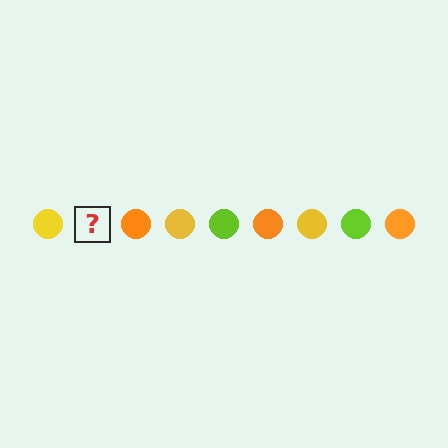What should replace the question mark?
The question mark should be replaced with a lime circle.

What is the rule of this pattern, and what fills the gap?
The rule is that the pattern cycles through yellow, lime, orange circles. The gap should be filled with a lime circle.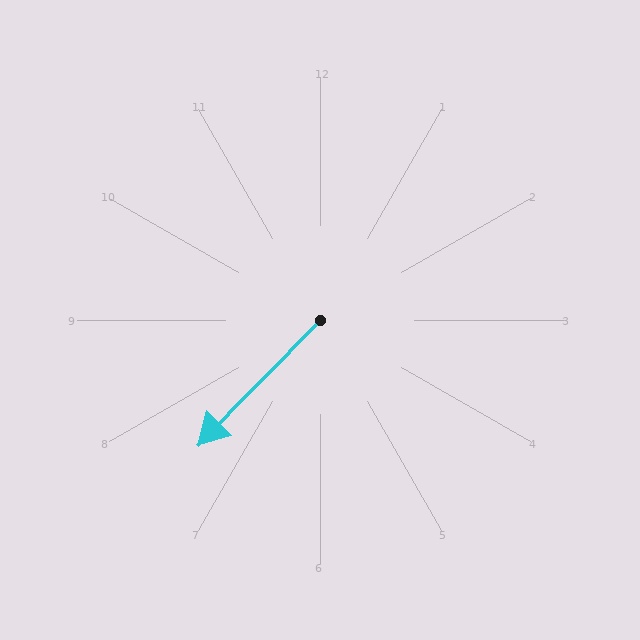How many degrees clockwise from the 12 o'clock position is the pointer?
Approximately 224 degrees.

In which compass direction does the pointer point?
Southwest.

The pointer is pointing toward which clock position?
Roughly 7 o'clock.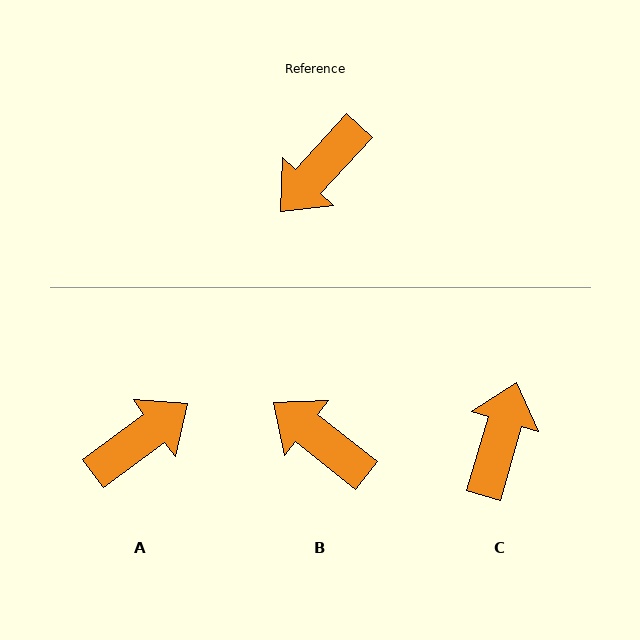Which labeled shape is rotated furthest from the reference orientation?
A, about 169 degrees away.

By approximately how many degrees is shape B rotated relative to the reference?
Approximately 86 degrees clockwise.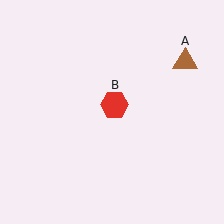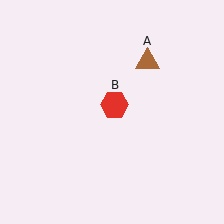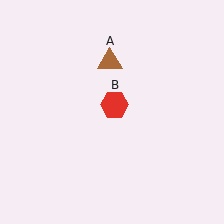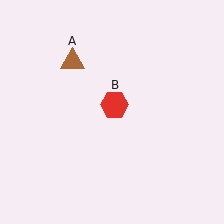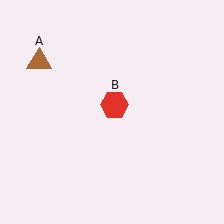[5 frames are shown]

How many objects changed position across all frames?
1 object changed position: brown triangle (object A).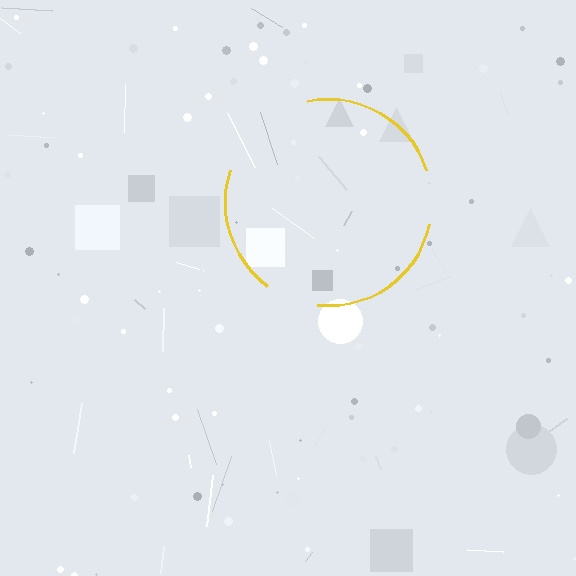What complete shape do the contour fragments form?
The contour fragments form a circle.